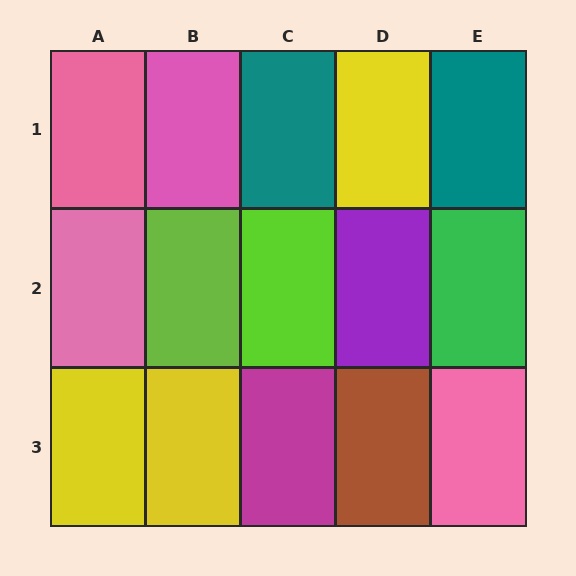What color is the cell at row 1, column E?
Teal.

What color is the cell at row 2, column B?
Lime.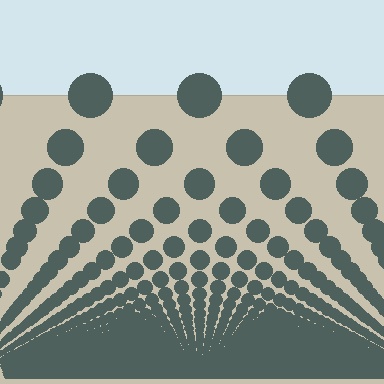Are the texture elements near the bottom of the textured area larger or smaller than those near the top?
Smaller. The gradient is inverted — elements near the bottom are smaller and denser.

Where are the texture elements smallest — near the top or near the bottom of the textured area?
Near the bottom.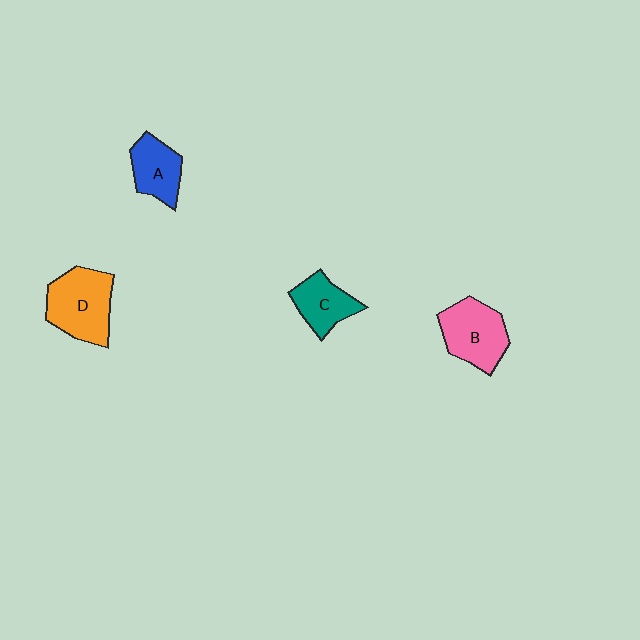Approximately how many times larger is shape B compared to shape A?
Approximately 1.3 times.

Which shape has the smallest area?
Shape C (teal).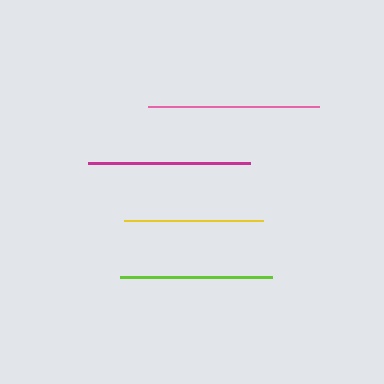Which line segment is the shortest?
The yellow line is the shortest at approximately 139 pixels.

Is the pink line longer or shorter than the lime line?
The pink line is longer than the lime line.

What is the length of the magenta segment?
The magenta segment is approximately 162 pixels long.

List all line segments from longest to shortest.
From longest to shortest: pink, magenta, lime, yellow.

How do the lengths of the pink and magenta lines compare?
The pink and magenta lines are approximately the same length.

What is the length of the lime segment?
The lime segment is approximately 151 pixels long.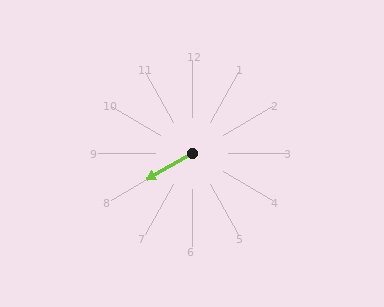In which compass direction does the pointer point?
Southwest.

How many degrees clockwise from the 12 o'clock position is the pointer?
Approximately 240 degrees.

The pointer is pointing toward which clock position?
Roughly 8 o'clock.